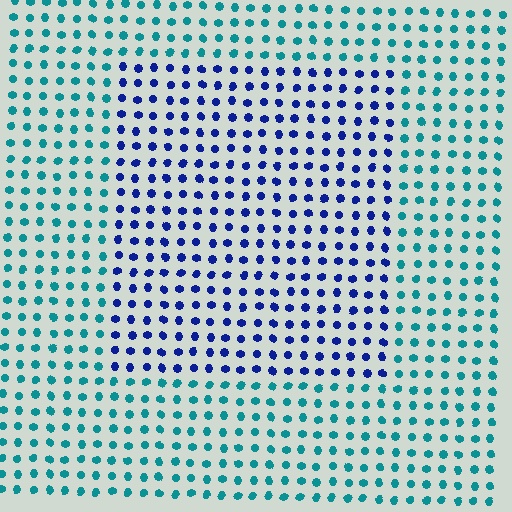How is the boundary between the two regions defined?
The boundary is defined purely by a slight shift in hue (about 51 degrees). Spacing, size, and orientation are identical on both sides.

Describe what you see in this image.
The image is filled with small teal elements in a uniform arrangement. A rectangle-shaped region is visible where the elements are tinted to a slightly different hue, forming a subtle color boundary.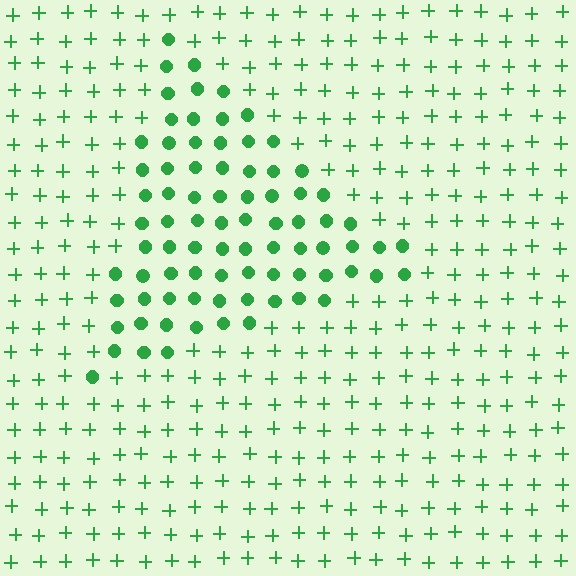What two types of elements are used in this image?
The image uses circles inside the triangle region and plus signs outside it.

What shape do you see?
I see a triangle.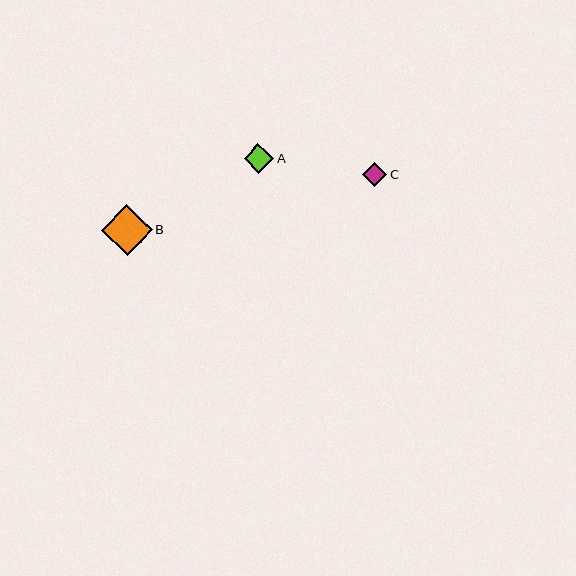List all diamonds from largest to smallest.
From largest to smallest: B, A, C.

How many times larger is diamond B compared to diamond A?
Diamond B is approximately 1.7 times the size of diamond A.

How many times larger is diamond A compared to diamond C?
Diamond A is approximately 1.2 times the size of diamond C.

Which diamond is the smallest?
Diamond C is the smallest with a size of approximately 25 pixels.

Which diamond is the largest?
Diamond B is the largest with a size of approximately 51 pixels.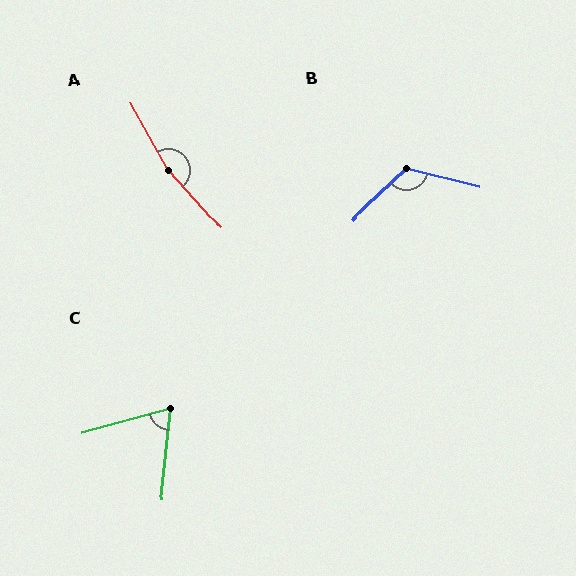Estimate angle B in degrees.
Approximately 123 degrees.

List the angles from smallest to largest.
C (69°), B (123°), A (167°).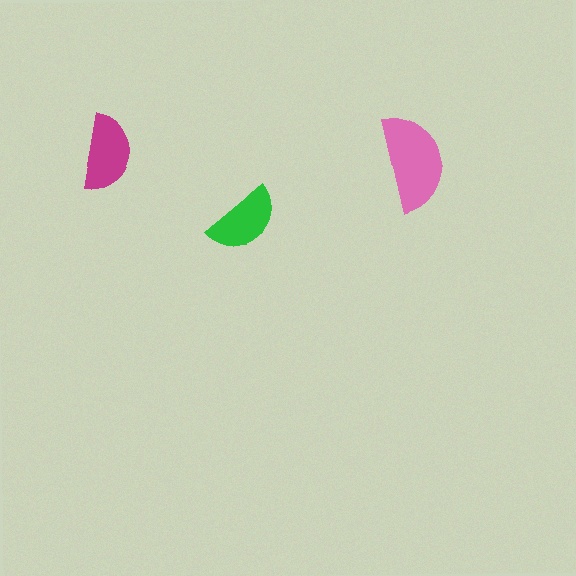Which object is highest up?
The magenta semicircle is topmost.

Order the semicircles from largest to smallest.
the pink one, the magenta one, the green one.